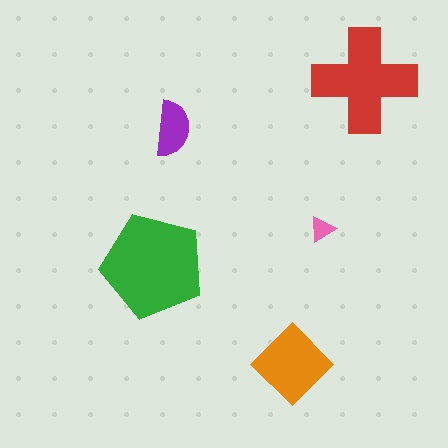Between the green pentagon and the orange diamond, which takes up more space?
The green pentagon.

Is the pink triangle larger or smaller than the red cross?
Smaller.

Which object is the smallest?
The pink triangle.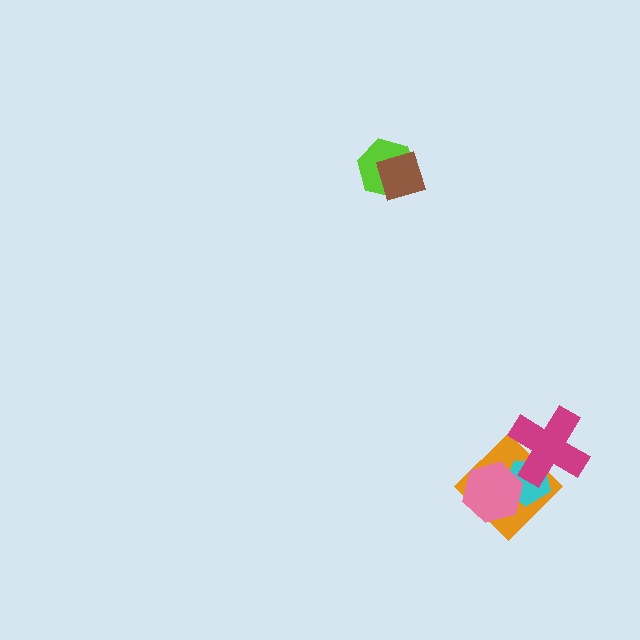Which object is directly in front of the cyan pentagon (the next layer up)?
The magenta cross is directly in front of the cyan pentagon.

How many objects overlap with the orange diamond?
3 objects overlap with the orange diamond.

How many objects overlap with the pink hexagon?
2 objects overlap with the pink hexagon.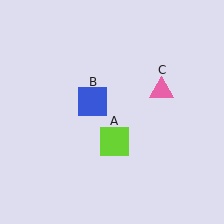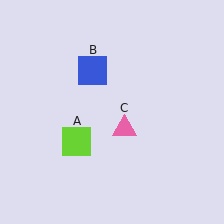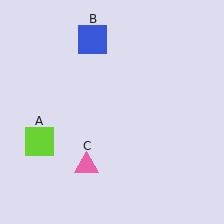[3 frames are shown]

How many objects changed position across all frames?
3 objects changed position: lime square (object A), blue square (object B), pink triangle (object C).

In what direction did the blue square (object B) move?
The blue square (object B) moved up.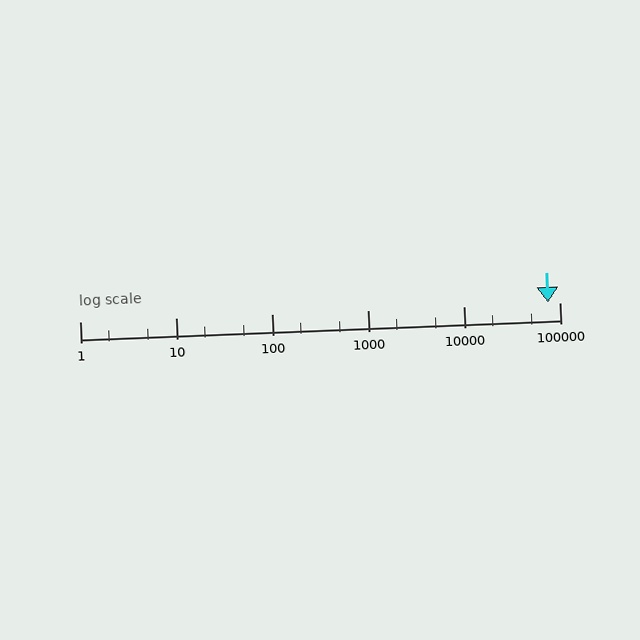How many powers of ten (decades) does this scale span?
The scale spans 5 decades, from 1 to 100000.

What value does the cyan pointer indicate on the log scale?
The pointer indicates approximately 76000.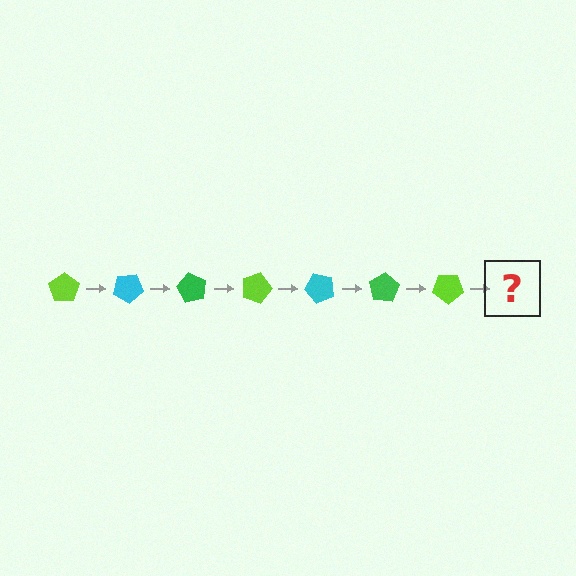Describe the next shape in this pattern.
It should be a cyan pentagon, rotated 210 degrees from the start.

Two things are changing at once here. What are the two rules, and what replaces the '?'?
The two rules are that it rotates 30 degrees each step and the color cycles through lime, cyan, and green. The '?' should be a cyan pentagon, rotated 210 degrees from the start.